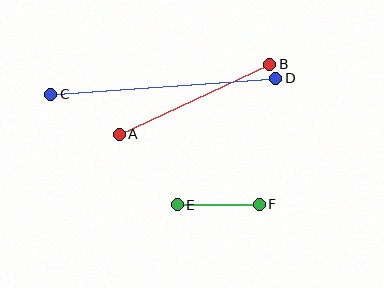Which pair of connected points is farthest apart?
Points C and D are farthest apart.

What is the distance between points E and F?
The distance is approximately 82 pixels.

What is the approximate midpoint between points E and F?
The midpoint is at approximately (218, 205) pixels.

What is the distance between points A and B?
The distance is approximately 166 pixels.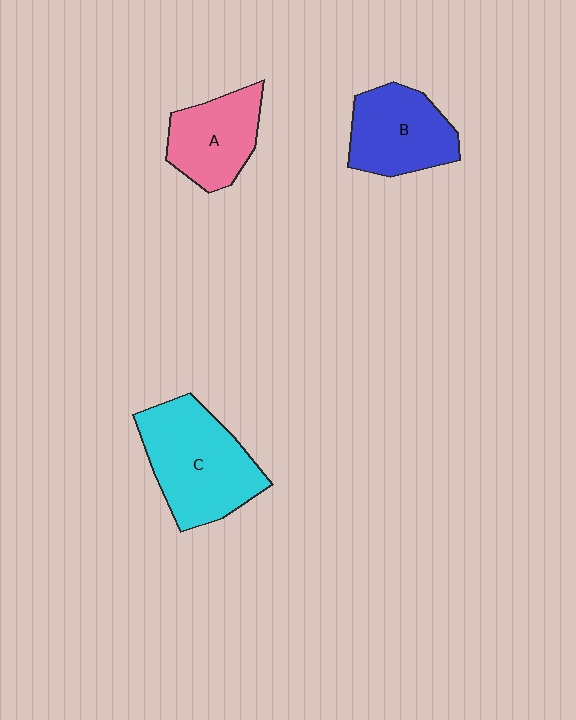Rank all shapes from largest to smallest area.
From largest to smallest: C (cyan), B (blue), A (pink).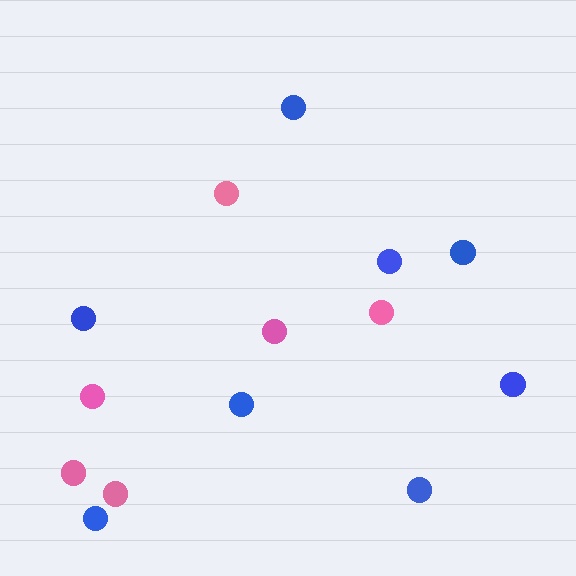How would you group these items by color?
There are 2 groups: one group of blue circles (8) and one group of pink circles (6).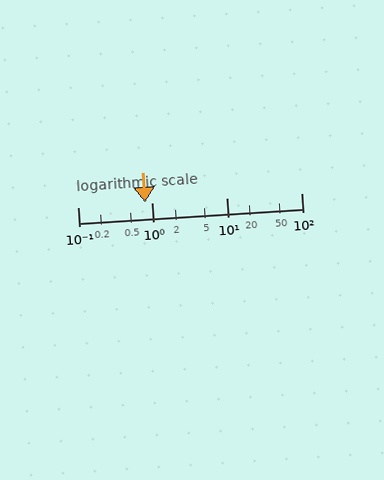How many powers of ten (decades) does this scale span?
The scale spans 3 decades, from 0.1 to 100.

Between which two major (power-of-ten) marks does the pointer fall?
The pointer is between 0.1 and 1.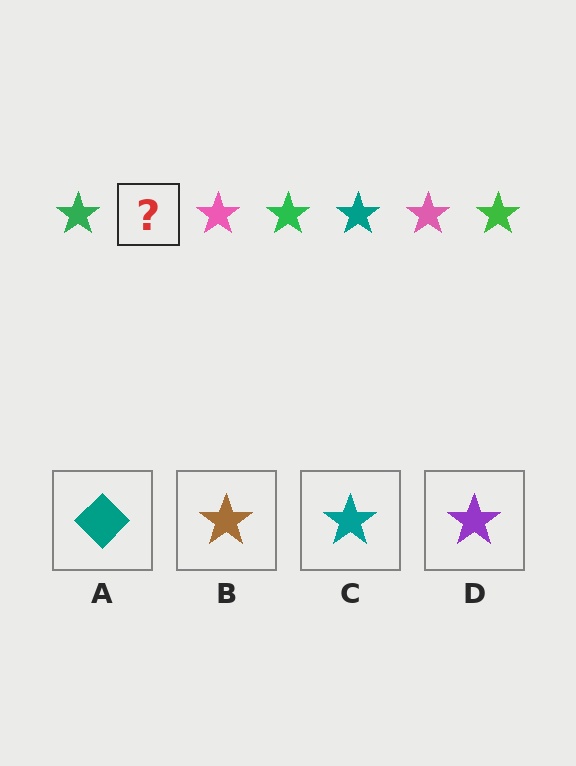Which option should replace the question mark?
Option C.